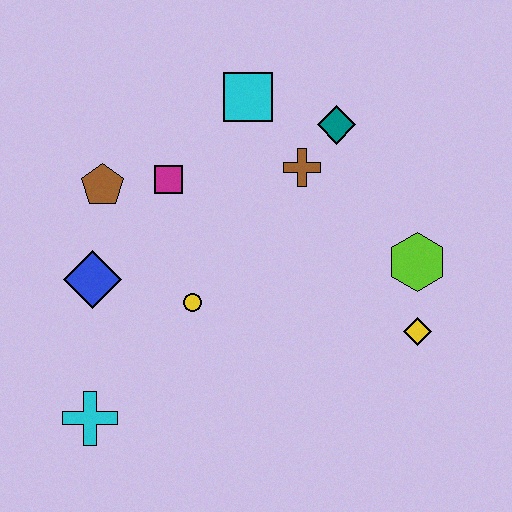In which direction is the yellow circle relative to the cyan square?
The yellow circle is below the cyan square.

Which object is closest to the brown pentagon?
The magenta square is closest to the brown pentagon.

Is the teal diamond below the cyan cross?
No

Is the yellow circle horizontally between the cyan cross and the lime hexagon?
Yes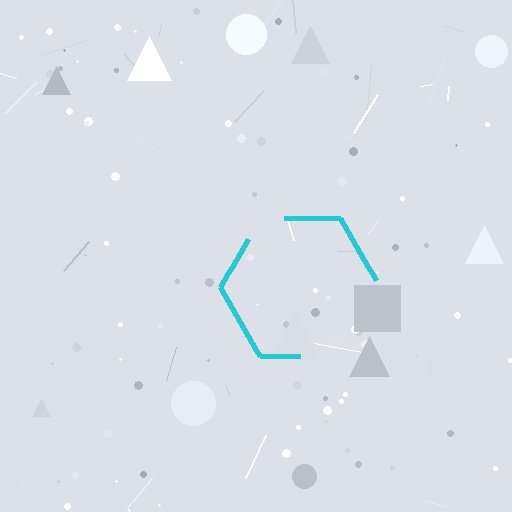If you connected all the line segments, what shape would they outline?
They would outline a hexagon.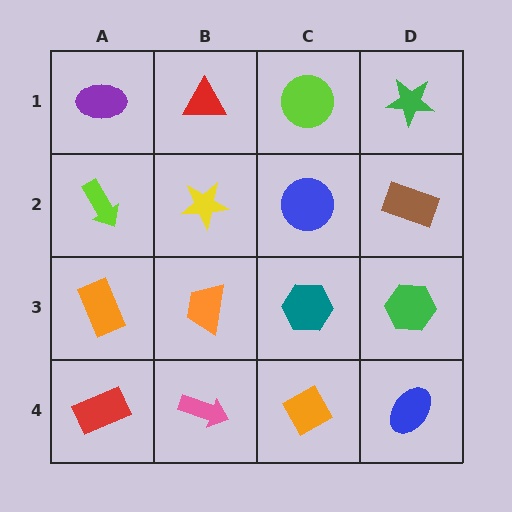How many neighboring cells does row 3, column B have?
4.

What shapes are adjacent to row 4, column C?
A teal hexagon (row 3, column C), a pink arrow (row 4, column B), a blue ellipse (row 4, column D).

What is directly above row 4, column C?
A teal hexagon.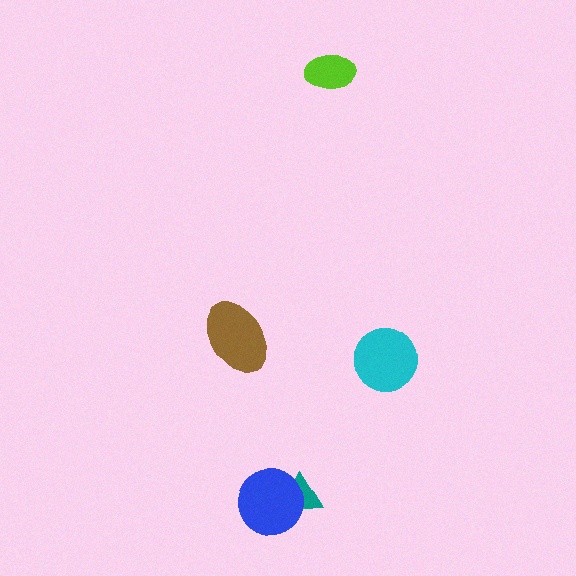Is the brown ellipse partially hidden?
No, no other shape covers it.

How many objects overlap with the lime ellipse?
0 objects overlap with the lime ellipse.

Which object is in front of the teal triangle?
The blue circle is in front of the teal triangle.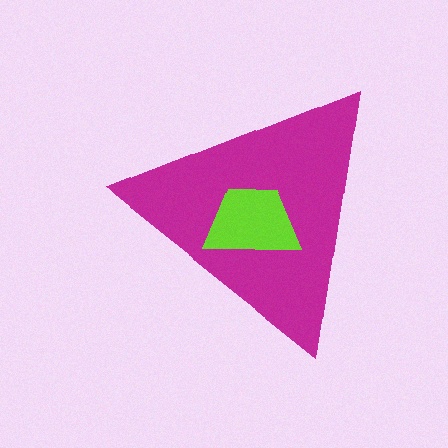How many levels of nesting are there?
2.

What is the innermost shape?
The lime trapezoid.